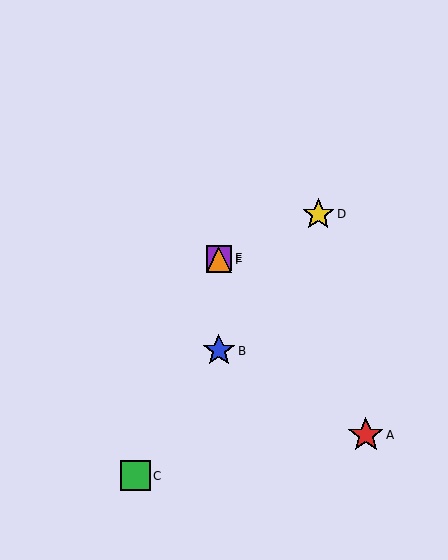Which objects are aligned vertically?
Objects B, E, F are aligned vertically.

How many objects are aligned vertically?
3 objects (B, E, F) are aligned vertically.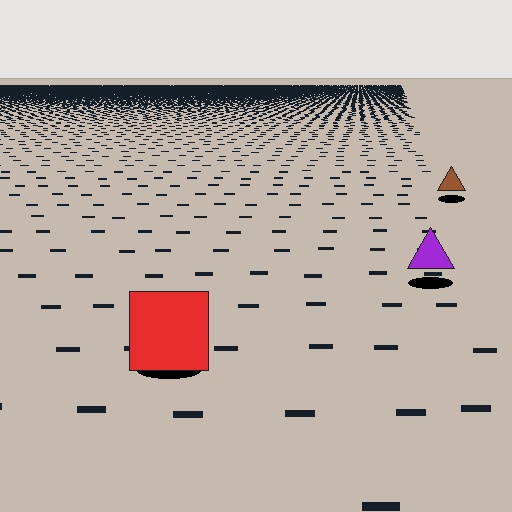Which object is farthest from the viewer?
The brown triangle is farthest from the viewer. It appears smaller and the ground texture around it is denser.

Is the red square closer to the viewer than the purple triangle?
Yes. The red square is closer — you can tell from the texture gradient: the ground texture is coarser near it.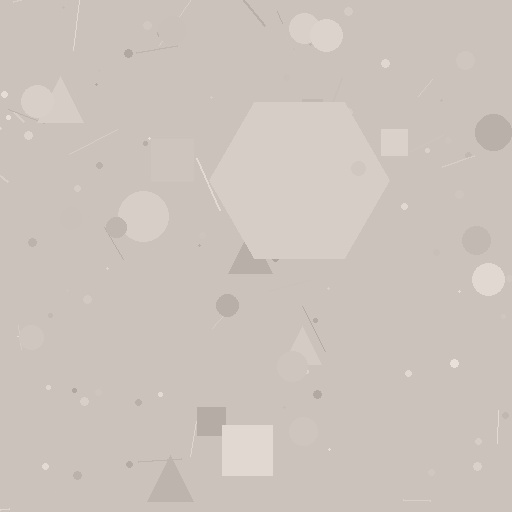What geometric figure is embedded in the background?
A hexagon is embedded in the background.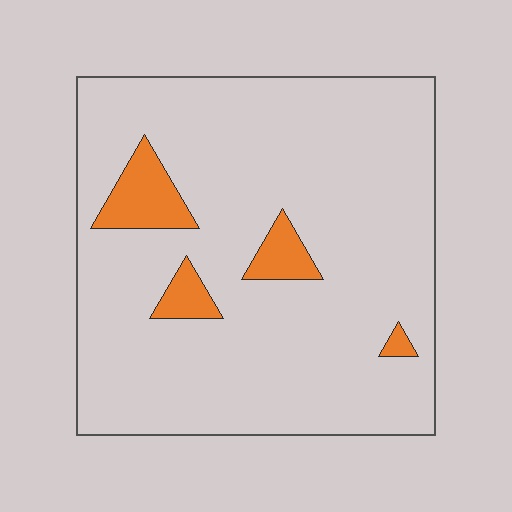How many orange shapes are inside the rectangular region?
4.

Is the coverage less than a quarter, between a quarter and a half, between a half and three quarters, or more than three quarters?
Less than a quarter.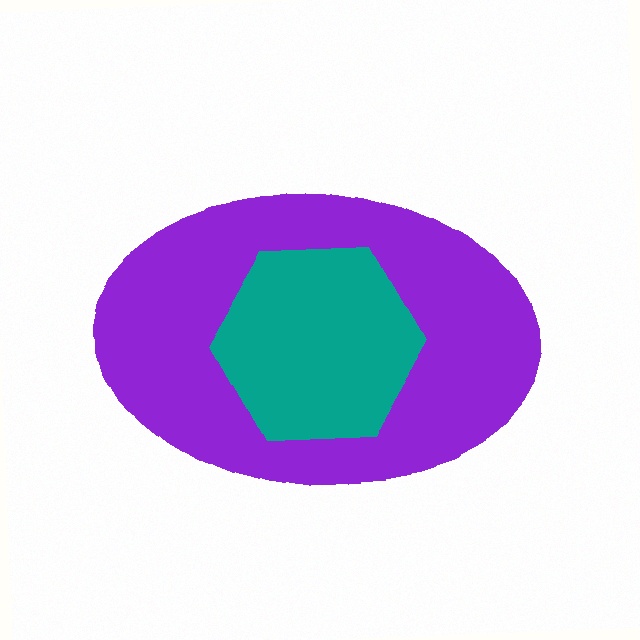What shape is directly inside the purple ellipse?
The teal hexagon.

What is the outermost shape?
The purple ellipse.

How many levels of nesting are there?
2.